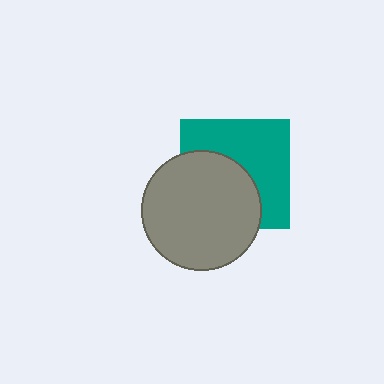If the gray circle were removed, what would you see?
You would see the complete teal square.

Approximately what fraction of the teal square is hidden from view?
Roughly 47% of the teal square is hidden behind the gray circle.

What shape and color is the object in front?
The object in front is a gray circle.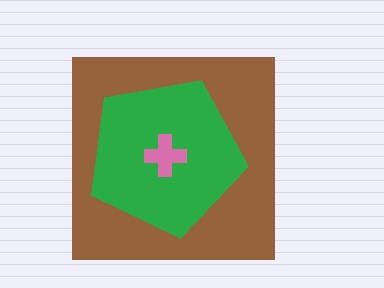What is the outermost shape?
The brown square.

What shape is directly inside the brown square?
The green pentagon.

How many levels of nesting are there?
3.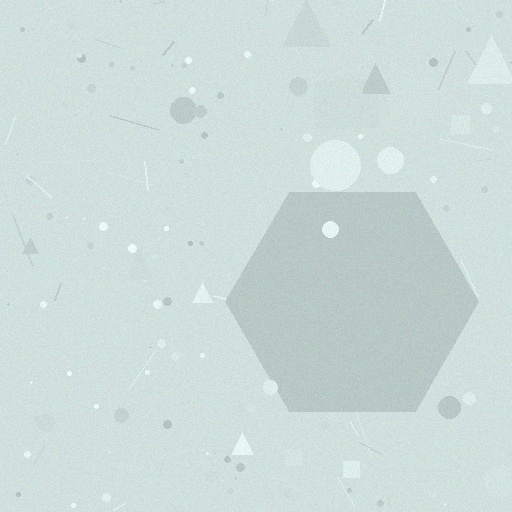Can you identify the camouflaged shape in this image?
The camouflaged shape is a hexagon.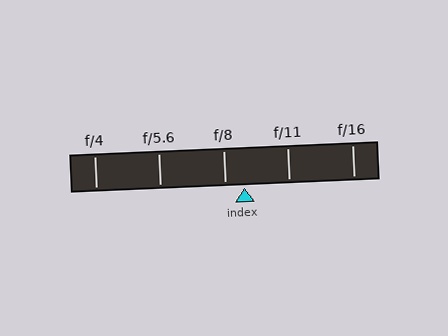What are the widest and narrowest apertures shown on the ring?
The widest aperture shown is f/4 and the narrowest is f/16.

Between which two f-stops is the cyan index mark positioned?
The index mark is between f/8 and f/11.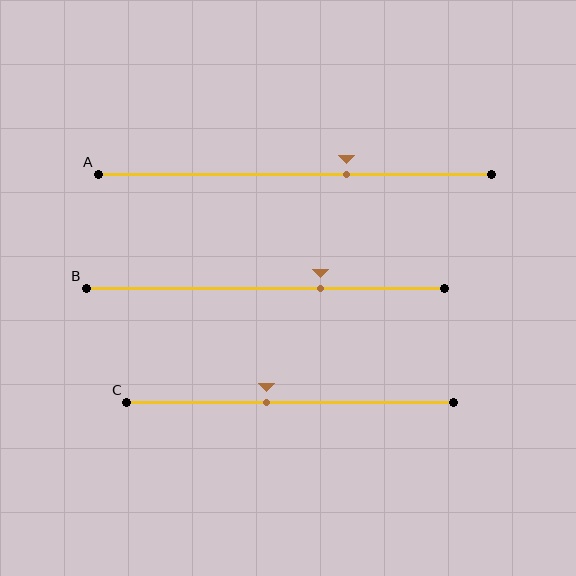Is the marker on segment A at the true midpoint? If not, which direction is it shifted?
No, the marker on segment A is shifted to the right by about 13% of the segment length.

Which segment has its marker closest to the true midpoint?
Segment C has its marker closest to the true midpoint.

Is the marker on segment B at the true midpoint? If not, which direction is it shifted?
No, the marker on segment B is shifted to the right by about 16% of the segment length.